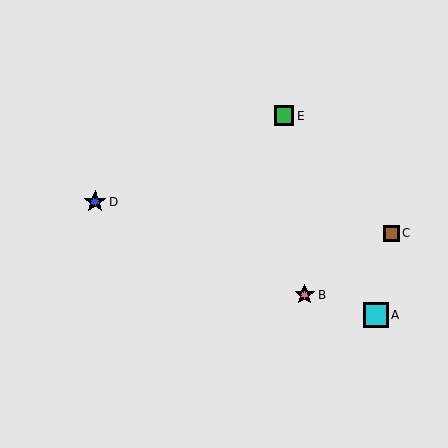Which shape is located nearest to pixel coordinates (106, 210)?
The blue star (labeled D) at (95, 202) is nearest to that location.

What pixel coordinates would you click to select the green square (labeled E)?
Click at (284, 116) to select the green square E.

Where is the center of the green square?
The center of the green square is at (284, 116).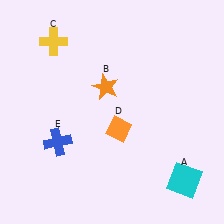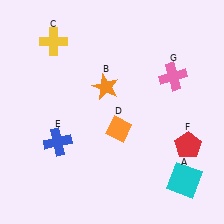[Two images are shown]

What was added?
A red pentagon (F), a pink cross (G) were added in Image 2.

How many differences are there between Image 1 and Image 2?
There are 2 differences between the two images.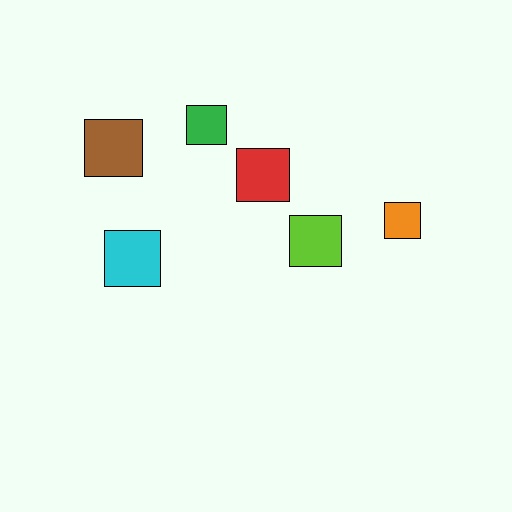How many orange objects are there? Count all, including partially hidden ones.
There is 1 orange object.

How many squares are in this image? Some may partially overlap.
There are 6 squares.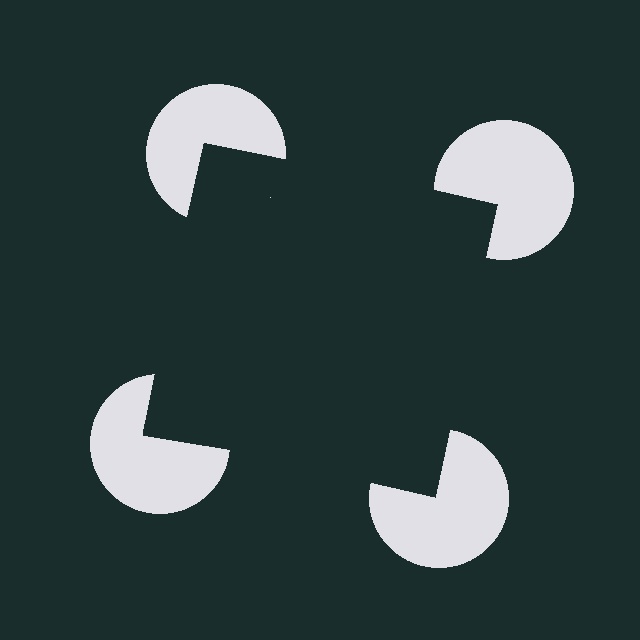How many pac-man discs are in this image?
There are 4 — one at each vertex of the illusory square.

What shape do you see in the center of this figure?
An illusory square — its edges are inferred from the aligned wedge cuts in the pac-man discs, not physically drawn.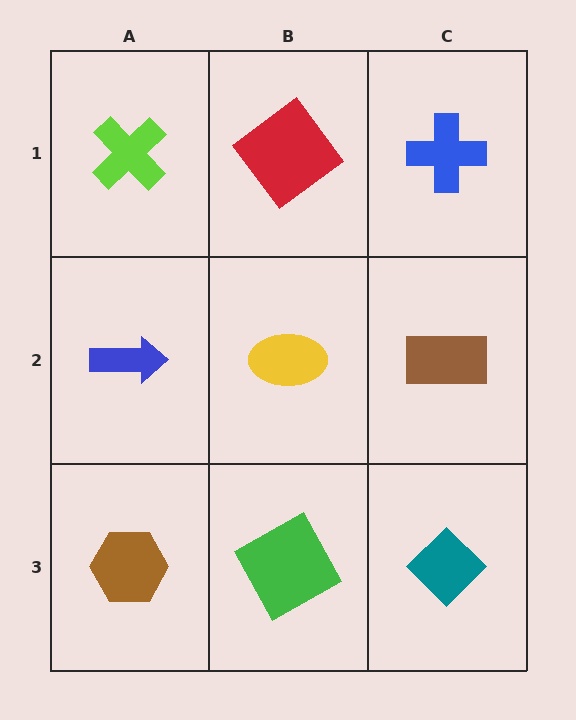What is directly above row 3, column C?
A brown rectangle.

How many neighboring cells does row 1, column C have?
2.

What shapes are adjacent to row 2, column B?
A red diamond (row 1, column B), a green square (row 3, column B), a blue arrow (row 2, column A), a brown rectangle (row 2, column C).